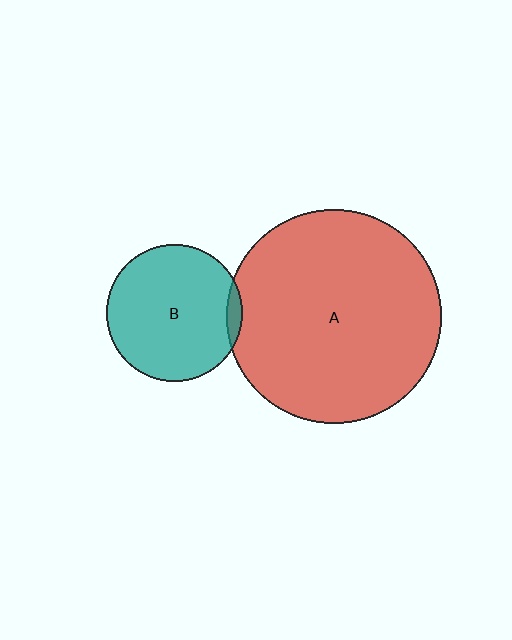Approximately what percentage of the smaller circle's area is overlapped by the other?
Approximately 5%.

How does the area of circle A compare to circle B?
Approximately 2.5 times.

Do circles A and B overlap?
Yes.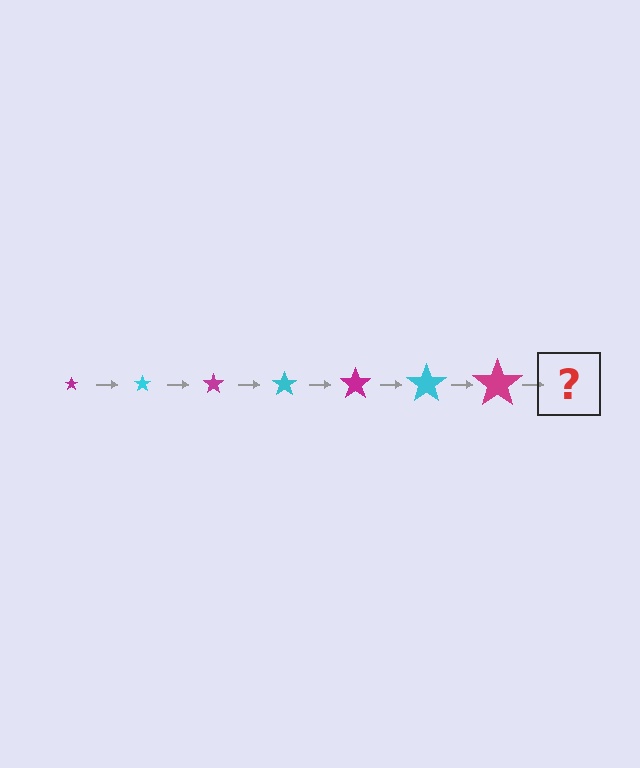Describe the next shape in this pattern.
It should be a cyan star, larger than the previous one.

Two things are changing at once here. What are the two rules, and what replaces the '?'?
The two rules are that the star grows larger each step and the color cycles through magenta and cyan. The '?' should be a cyan star, larger than the previous one.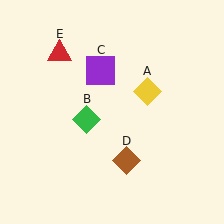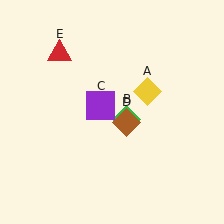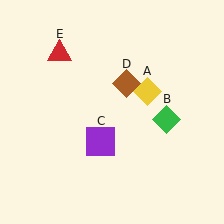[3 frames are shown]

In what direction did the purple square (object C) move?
The purple square (object C) moved down.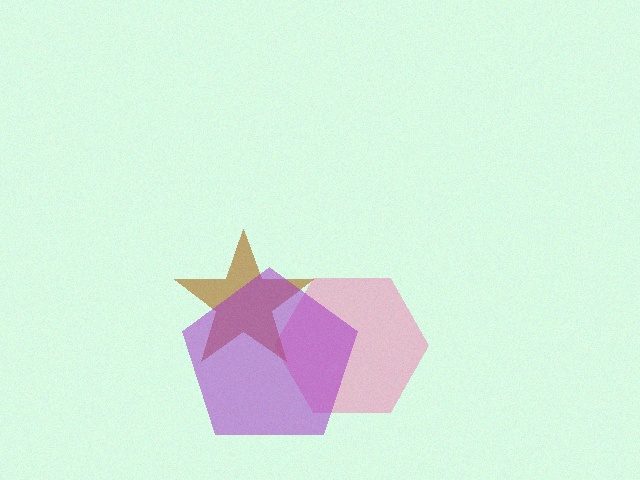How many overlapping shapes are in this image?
There are 3 overlapping shapes in the image.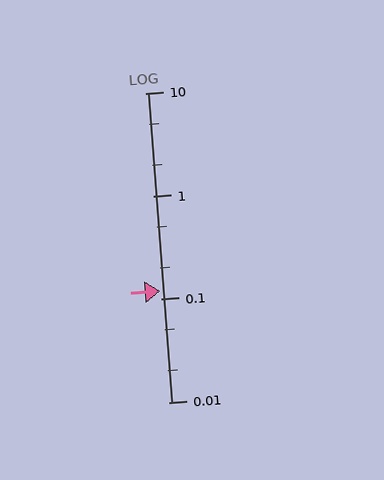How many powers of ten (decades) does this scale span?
The scale spans 3 decades, from 0.01 to 10.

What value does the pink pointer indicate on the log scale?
The pointer indicates approximately 0.12.